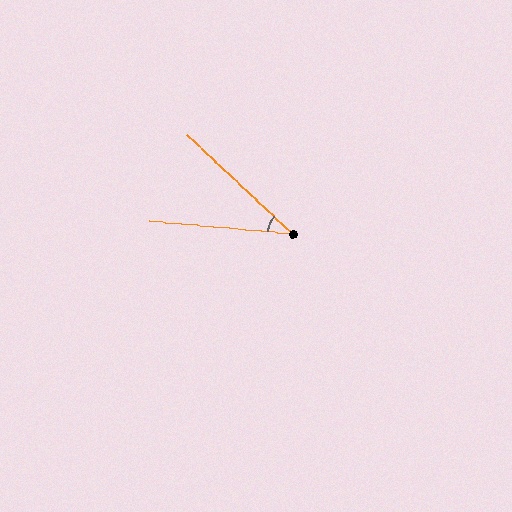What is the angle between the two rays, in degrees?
Approximately 38 degrees.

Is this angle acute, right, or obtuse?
It is acute.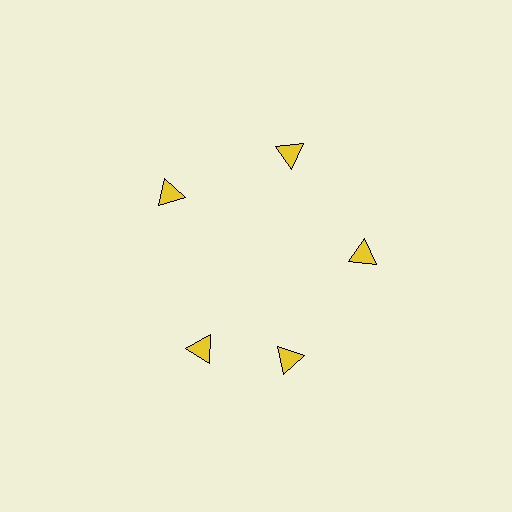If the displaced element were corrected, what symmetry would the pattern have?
It would have 5-fold rotational symmetry — the pattern would map onto itself every 72 degrees.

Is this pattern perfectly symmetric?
No. The 5 yellow triangles are arranged in a ring, but one element near the 8 o'clock position is rotated out of alignment along the ring, breaking the 5-fold rotational symmetry.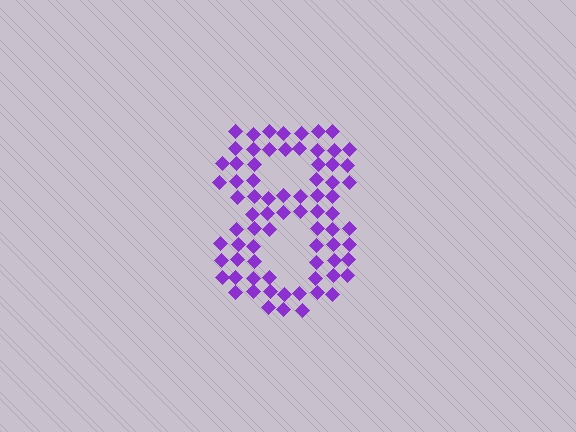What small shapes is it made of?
It is made of small diamonds.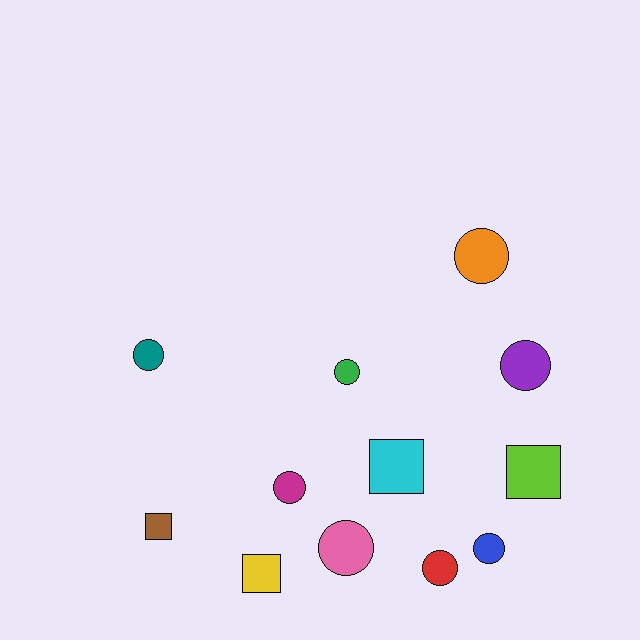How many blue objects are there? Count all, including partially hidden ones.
There is 1 blue object.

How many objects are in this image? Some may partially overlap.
There are 12 objects.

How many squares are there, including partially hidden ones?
There are 4 squares.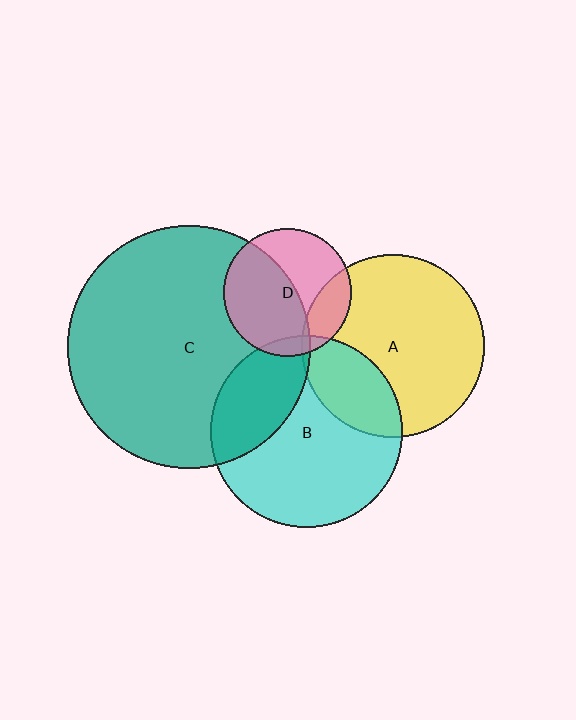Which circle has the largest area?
Circle C (teal).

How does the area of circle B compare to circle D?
Approximately 2.3 times.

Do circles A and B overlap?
Yes.